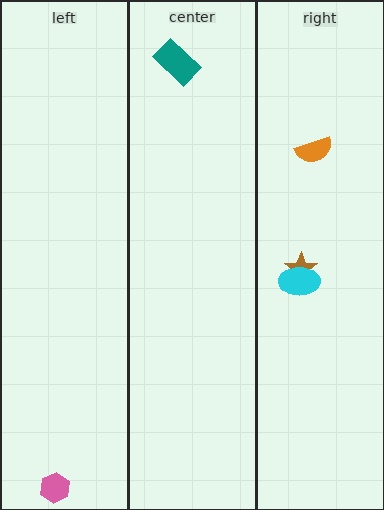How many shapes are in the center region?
1.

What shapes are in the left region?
The pink hexagon.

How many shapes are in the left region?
1.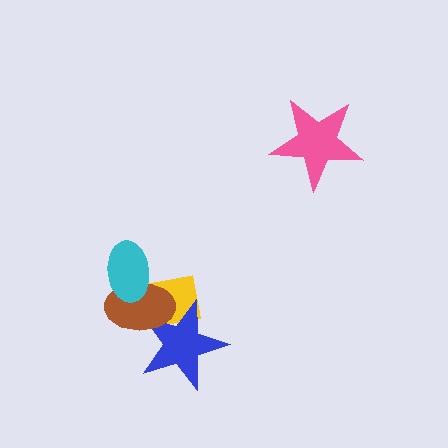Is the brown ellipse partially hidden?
Yes, it is partially covered by another shape.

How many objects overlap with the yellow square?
3 objects overlap with the yellow square.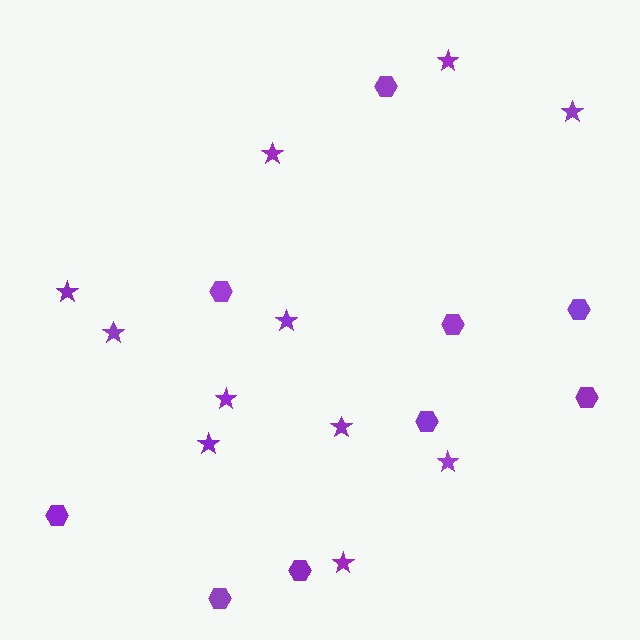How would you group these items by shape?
There are 2 groups: one group of stars (11) and one group of hexagons (9).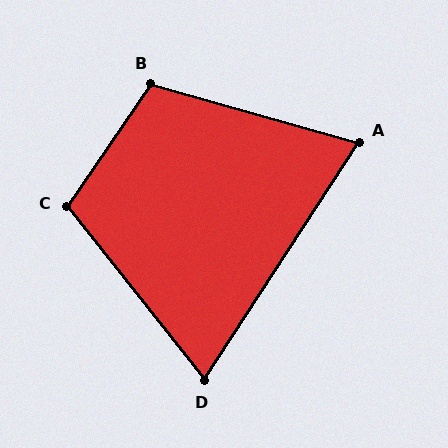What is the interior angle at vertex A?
Approximately 73 degrees (acute).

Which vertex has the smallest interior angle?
D, at approximately 71 degrees.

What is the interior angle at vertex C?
Approximately 107 degrees (obtuse).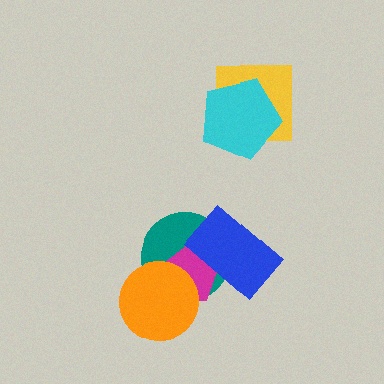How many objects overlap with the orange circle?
2 objects overlap with the orange circle.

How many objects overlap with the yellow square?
1 object overlaps with the yellow square.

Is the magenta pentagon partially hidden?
Yes, it is partially covered by another shape.